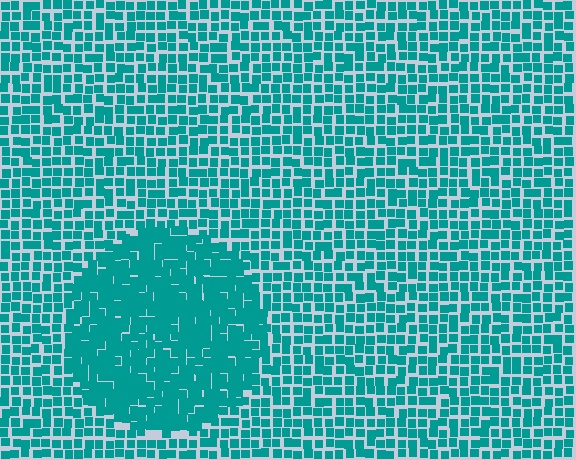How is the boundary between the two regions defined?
The boundary is defined by a change in element density (approximately 1.7x ratio). All elements are the same color, size, and shape.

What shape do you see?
I see a circle.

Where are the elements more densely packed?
The elements are more densely packed inside the circle boundary.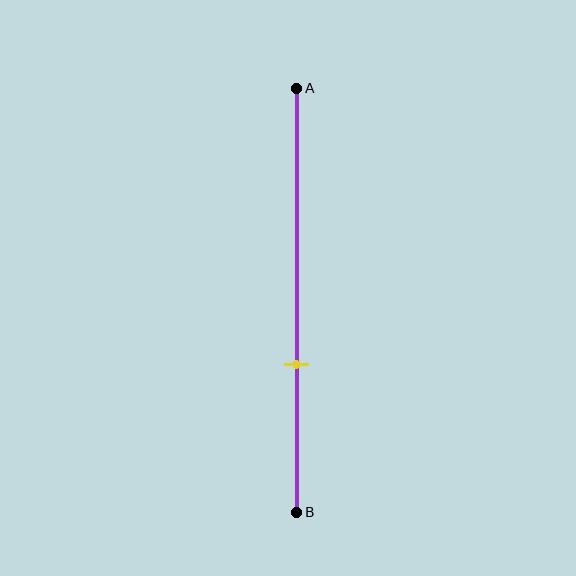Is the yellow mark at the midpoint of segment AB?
No, the mark is at about 65% from A, not at the 50% midpoint.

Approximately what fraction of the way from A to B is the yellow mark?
The yellow mark is approximately 65% of the way from A to B.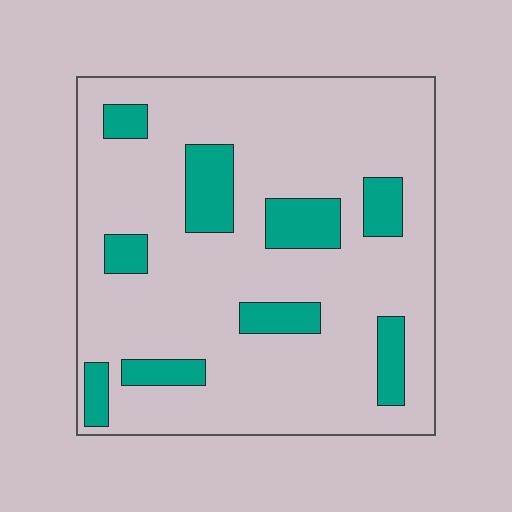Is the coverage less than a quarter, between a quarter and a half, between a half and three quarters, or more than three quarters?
Less than a quarter.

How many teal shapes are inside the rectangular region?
9.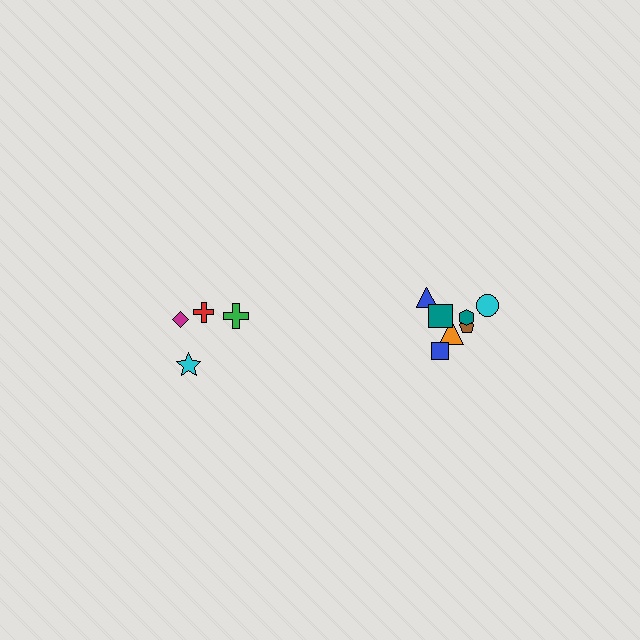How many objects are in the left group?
There are 4 objects.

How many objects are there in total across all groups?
There are 11 objects.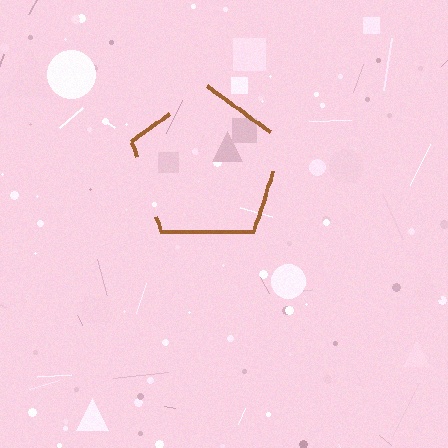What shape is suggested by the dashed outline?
The dashed outline suggests a pentagon.